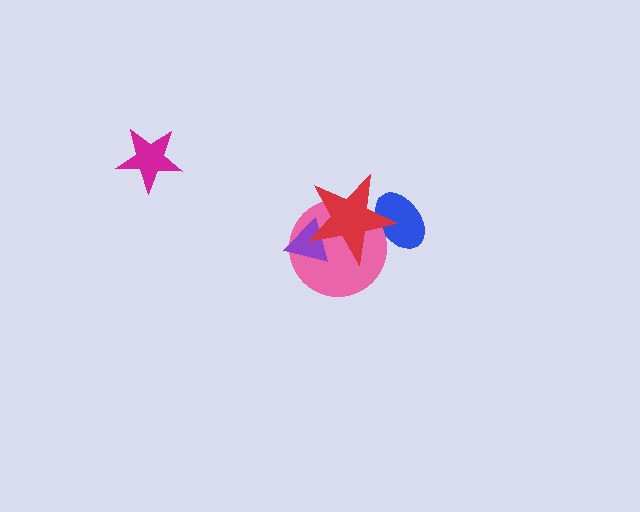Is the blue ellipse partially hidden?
Yes, it is partially covered by another shape.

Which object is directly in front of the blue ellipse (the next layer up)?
The pink circle is directly in front of the blue ellipse.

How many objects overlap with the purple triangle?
2 objects overlap with the purple triangle.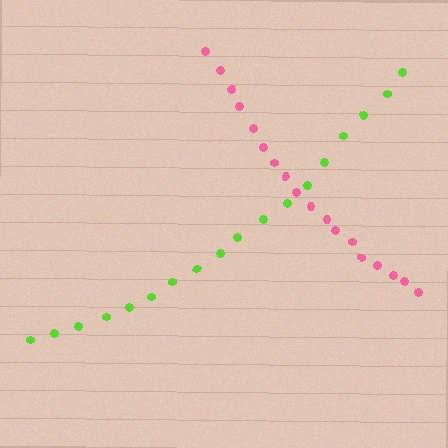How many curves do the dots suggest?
There are 2 distinct paths.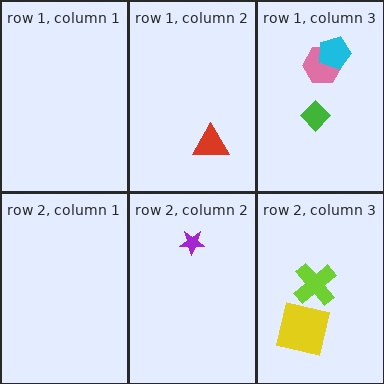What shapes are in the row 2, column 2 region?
The purple star.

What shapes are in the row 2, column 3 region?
The yellow square, the lime cross.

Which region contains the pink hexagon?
The row 1, column 3 region.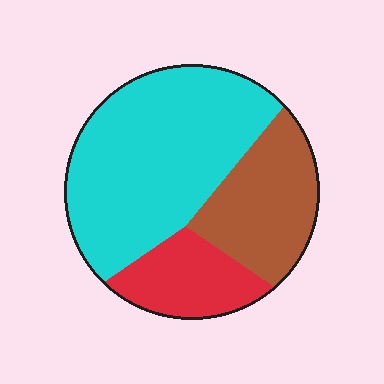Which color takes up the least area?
Red, at roughly 20%.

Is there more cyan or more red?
Cyan.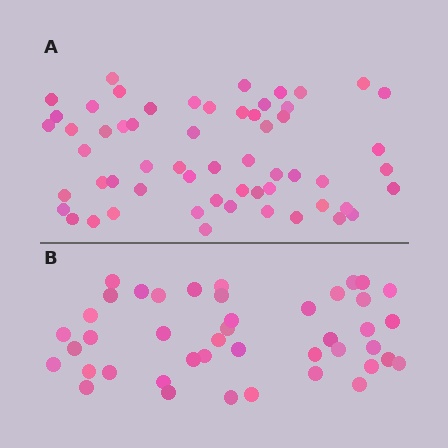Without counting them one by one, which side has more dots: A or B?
Region A (the top region) has more dots.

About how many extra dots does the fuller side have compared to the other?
Region A has approximately 15 more dots than region B.